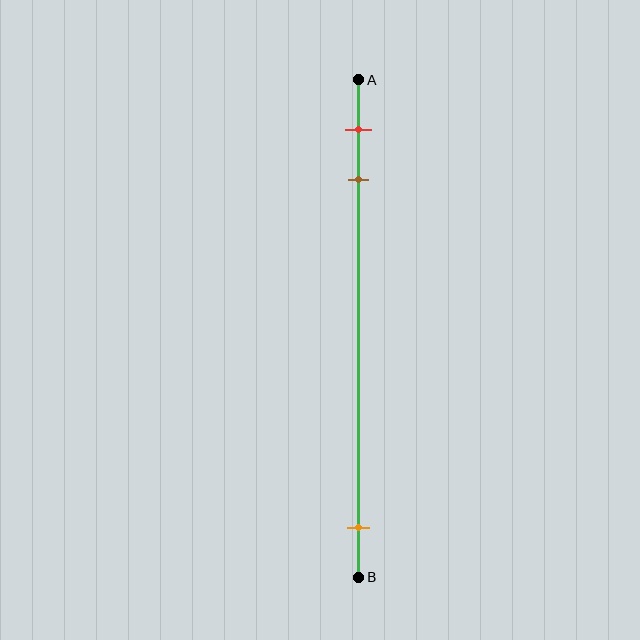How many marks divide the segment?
There are 3 marks dividing the segment.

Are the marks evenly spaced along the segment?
No, the marks are not evenly spaced.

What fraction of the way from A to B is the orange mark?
The orange mark is approximately 90% (0.9) of the way from A to B.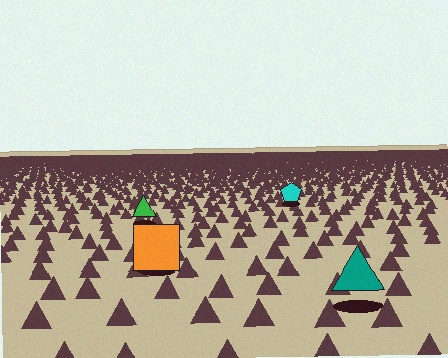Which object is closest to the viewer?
The teal triangle is closest. The texture marks near it are larger and more spread out.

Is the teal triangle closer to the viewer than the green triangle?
Yes. The teal triangle is closer — you can tell from the texture gradient: the ground texture is coarser near it.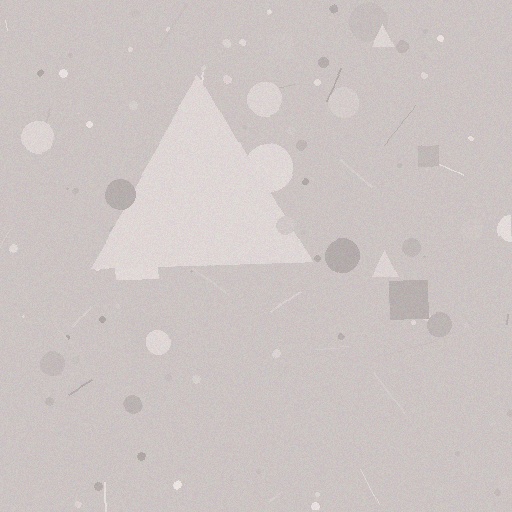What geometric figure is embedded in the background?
A triangle is embedded in the background.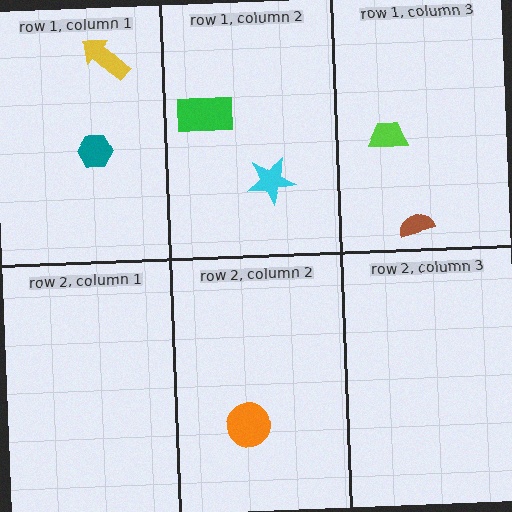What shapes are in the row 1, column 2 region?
The cyan star, the green rectangle.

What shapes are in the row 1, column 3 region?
The brown semicircle, the lime trapezoid.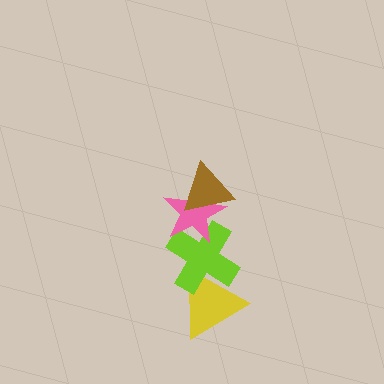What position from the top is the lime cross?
The lime cross is 3rd from the top.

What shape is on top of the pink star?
The brown triangle is on top of the pink star.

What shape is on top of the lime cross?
The pink star is on top of the lime cross.